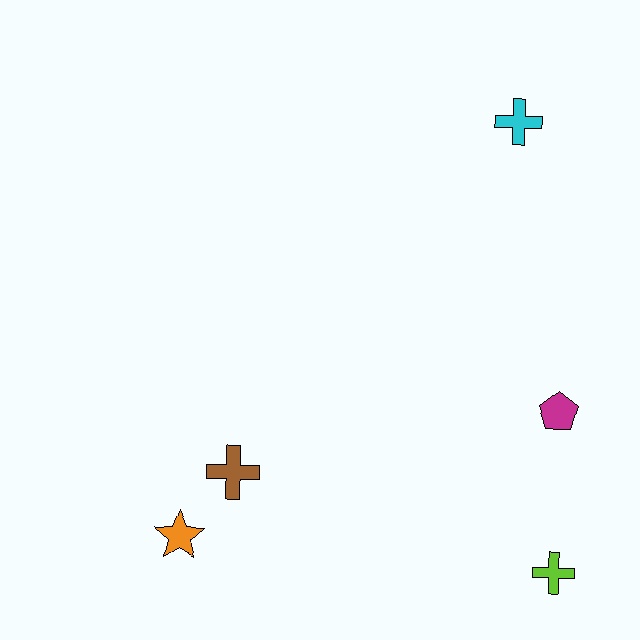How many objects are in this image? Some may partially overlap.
There are 5 objects.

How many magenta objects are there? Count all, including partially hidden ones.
There is 1 magenta object.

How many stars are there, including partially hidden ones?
There is 1 star.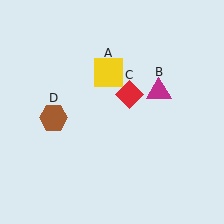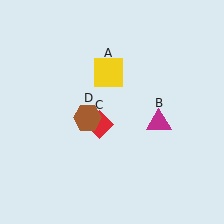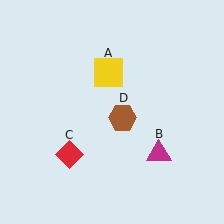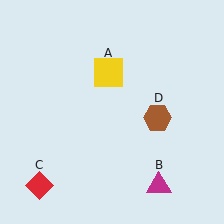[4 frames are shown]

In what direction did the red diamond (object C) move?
The red diamond (object C) moved down and to the left.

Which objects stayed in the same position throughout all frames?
Yellow square (object A) remained stationary.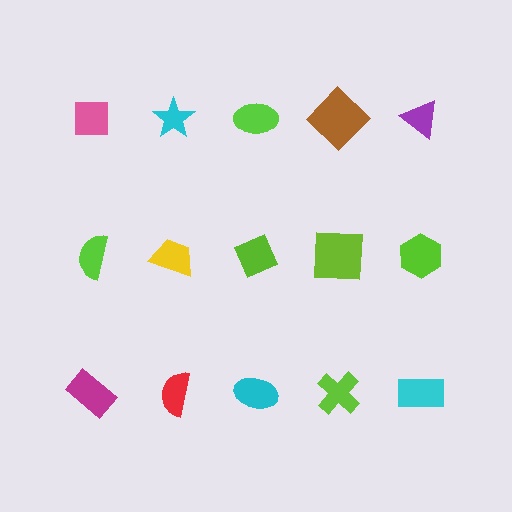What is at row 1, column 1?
A pink square.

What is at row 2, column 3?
A lime diamond.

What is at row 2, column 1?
A lime semicircle.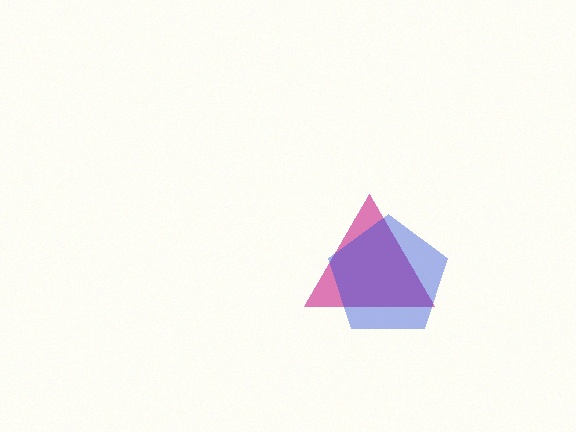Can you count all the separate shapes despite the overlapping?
Yes, there are 2 separate shapes.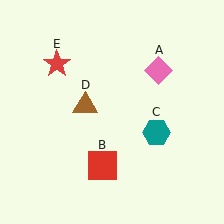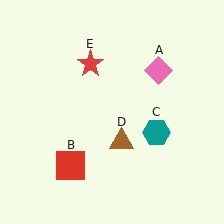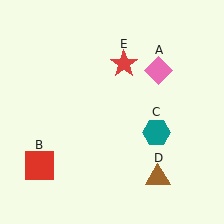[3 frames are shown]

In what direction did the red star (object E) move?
The red star (object E) moved right.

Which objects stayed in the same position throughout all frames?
Pink diamond (object A) and teal hexagon (object C) remained stationary.